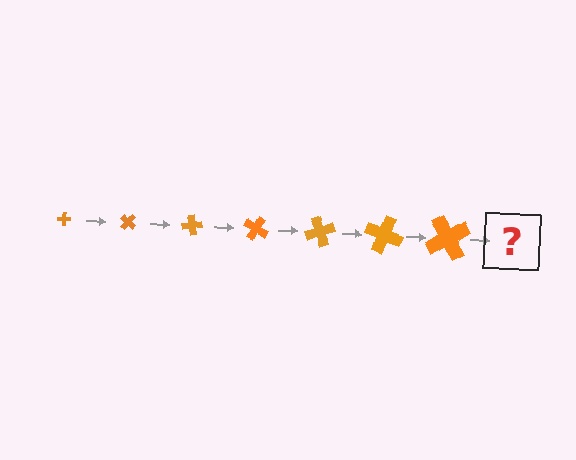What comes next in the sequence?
The next element should be a cross, larger than the previous one and rotated 280 degrees from the start.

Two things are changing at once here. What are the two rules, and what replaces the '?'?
The two rules are that the cross grows larger each step and it rotates 40 degrees each step. The '?' should be a cross, larger than the previous one and rotated 280 degrees from the start.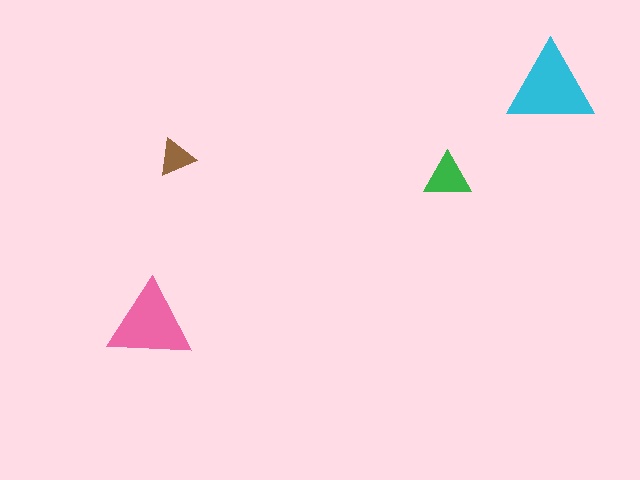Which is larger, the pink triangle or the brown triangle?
The pink one.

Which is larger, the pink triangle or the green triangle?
The pink one.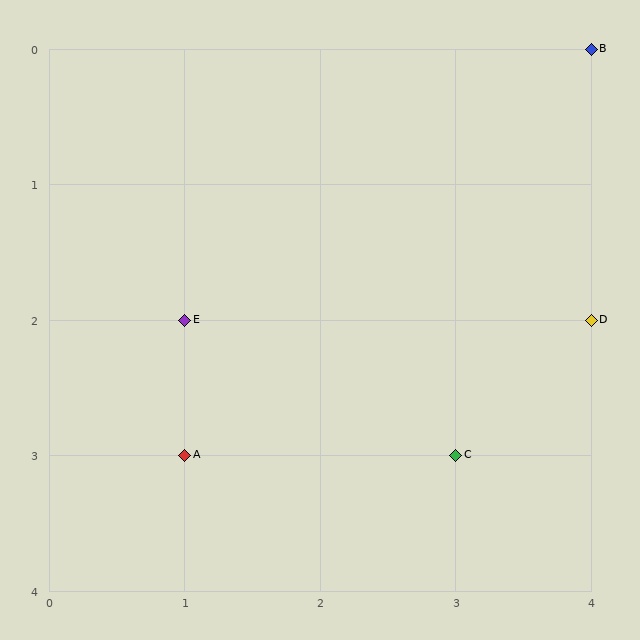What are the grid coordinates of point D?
Point D is at grid coordinates (4, 2).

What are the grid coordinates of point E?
Point E is at grid coordinates (1, 2).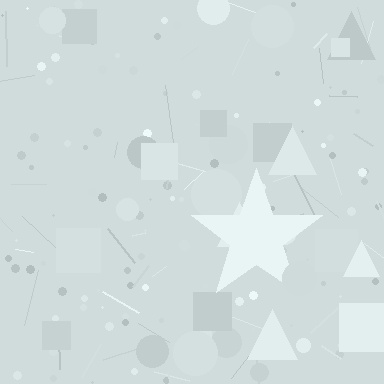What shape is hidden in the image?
A star is hidden in the image.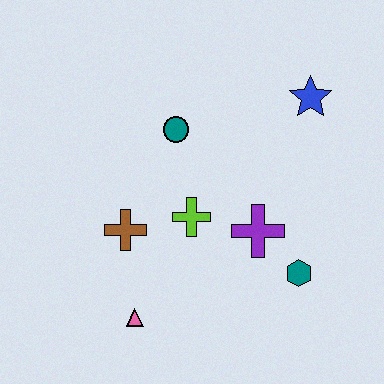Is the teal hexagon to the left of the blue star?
Yes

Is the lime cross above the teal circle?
No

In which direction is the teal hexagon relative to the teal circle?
The teal hexagon is below the teal circle.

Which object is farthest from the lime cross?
The blue star is farthest from the lime cross.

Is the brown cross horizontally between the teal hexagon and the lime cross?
No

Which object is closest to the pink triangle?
The brown cross is closest to the pink triangle.